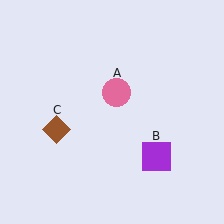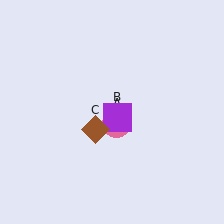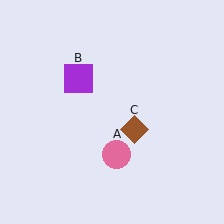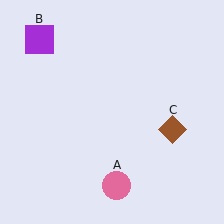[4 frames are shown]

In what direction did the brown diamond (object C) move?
The brown diamond (object C) moved right.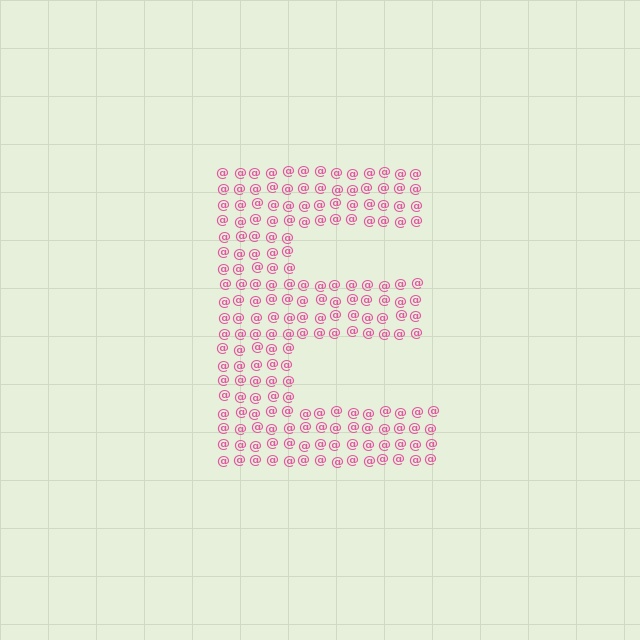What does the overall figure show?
The overall figure shows the letter E.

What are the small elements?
The small elements are at signs.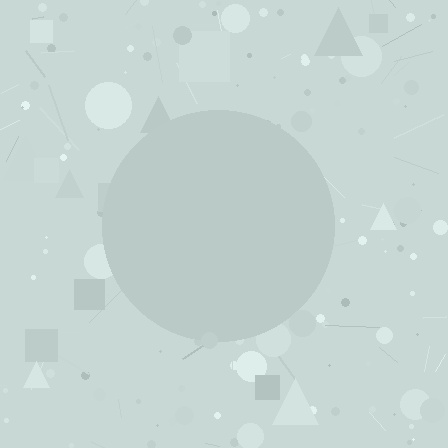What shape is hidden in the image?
A circle is hidden in the image.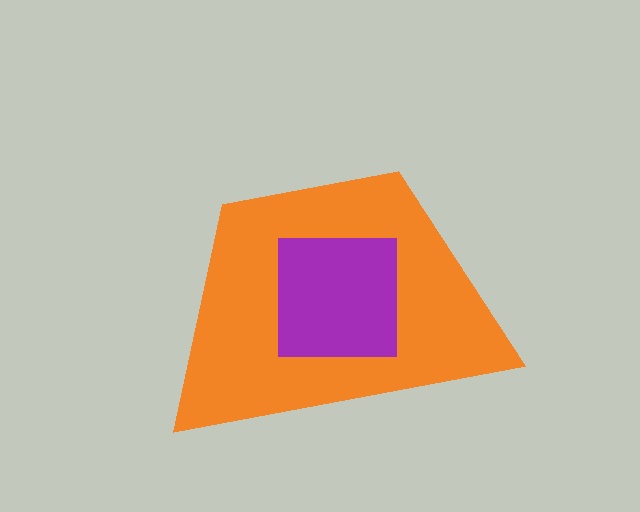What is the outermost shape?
The orange trapezoid.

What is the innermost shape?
The purple square.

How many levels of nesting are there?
2.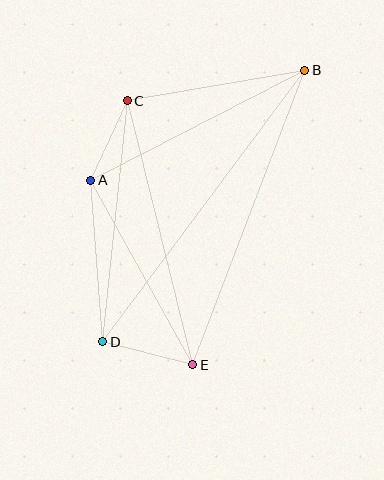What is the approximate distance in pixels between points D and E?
The distance between D and E is approximately 93 pixels.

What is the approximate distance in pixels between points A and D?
The distance between A and D is approximately 162 pixels.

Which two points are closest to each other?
Points A and C are closest to each other.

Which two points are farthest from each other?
Points B and D are farthest from each other.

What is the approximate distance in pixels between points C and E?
The distance between C and E is approximately 272 pixels.